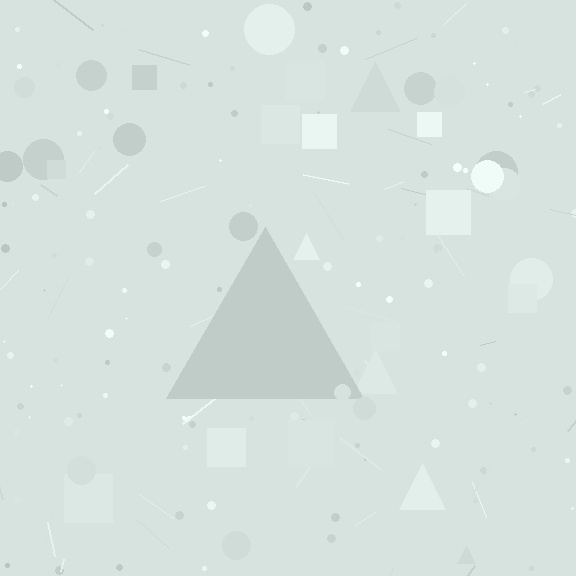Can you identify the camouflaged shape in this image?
The camouflaged shape is a triangle.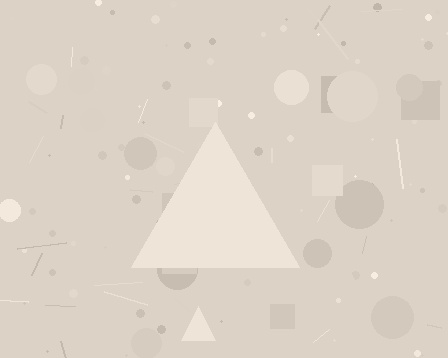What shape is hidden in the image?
A triangle is hidden in the image.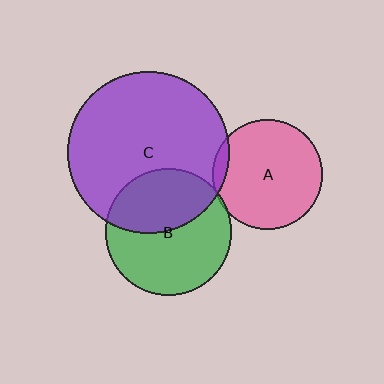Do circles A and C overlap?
Yes.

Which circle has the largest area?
Circle C (purple).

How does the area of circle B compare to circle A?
Approximately 1.3 times.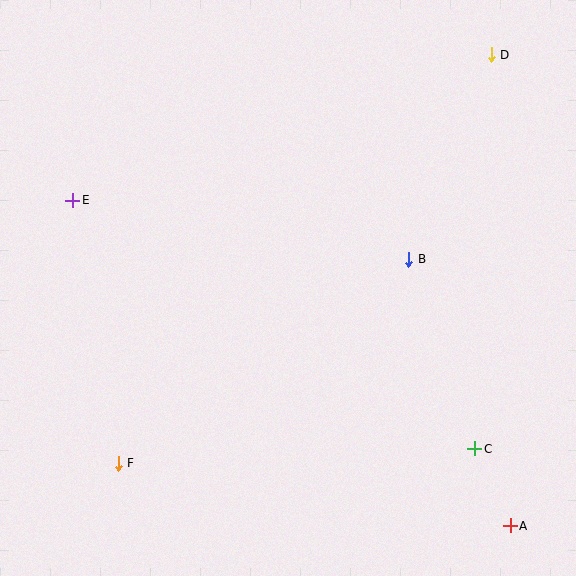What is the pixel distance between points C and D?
The distance between C and D is 395 pixels.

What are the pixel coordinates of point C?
Point C is at (475, 449).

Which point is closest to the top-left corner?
Point E is closest to the top-left corner.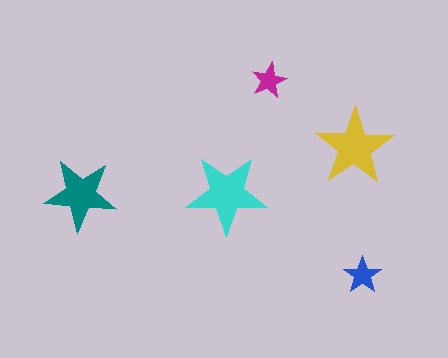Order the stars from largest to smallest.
the cyan one, the yellow one, the teal one, the blue one, the magenta one.